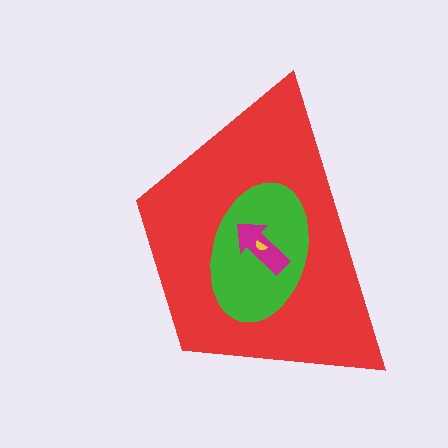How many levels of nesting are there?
4.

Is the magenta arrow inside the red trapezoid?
Yes.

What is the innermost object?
The yellow semicircle.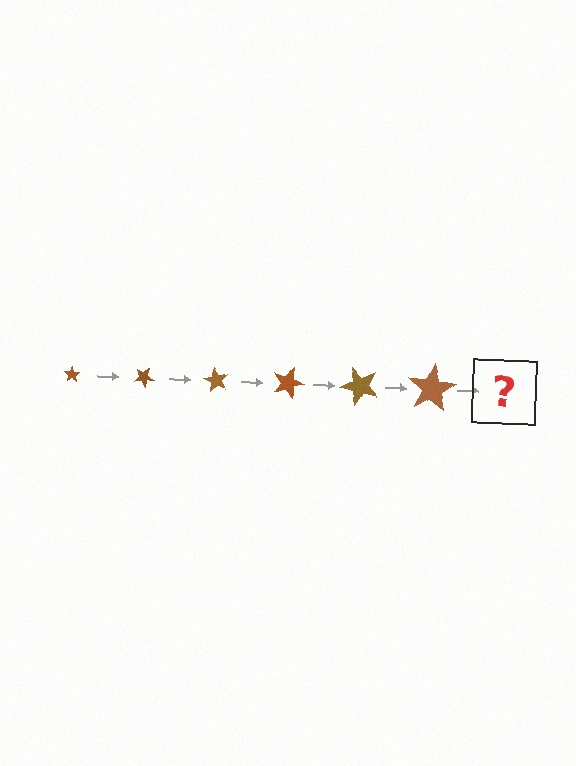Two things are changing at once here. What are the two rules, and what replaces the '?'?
The two rules are that the star grows larger each step and it rotates 30 degrees each step. The '?' should be a star, larger than the previous one and rotated 180 degrees from the start.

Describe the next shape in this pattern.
It should be a star, larger than the previous one and rotated 180 degrees from the start.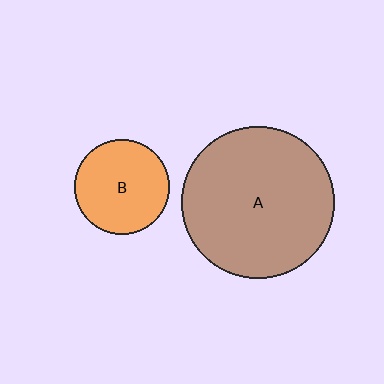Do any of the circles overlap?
No, none of the circles overlap.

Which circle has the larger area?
Circle A (brown).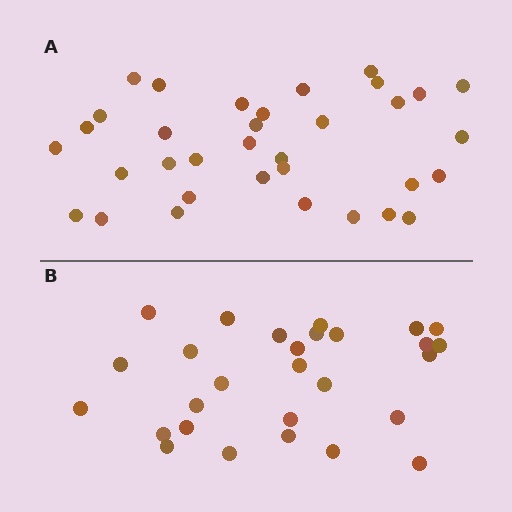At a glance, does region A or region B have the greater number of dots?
Region A (the top region) has more dots.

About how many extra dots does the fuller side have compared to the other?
Region A has about 6 more dots than region B.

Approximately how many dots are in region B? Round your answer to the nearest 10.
About 30 dots. (The exact count is 28, which rounds to 30.)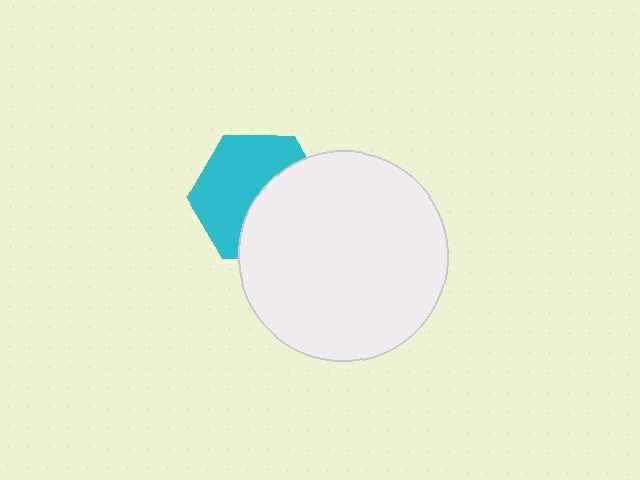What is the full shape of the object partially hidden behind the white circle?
The partially hidden object is a cyan hexagon.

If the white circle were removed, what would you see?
You would see the complete cyan hexagon.